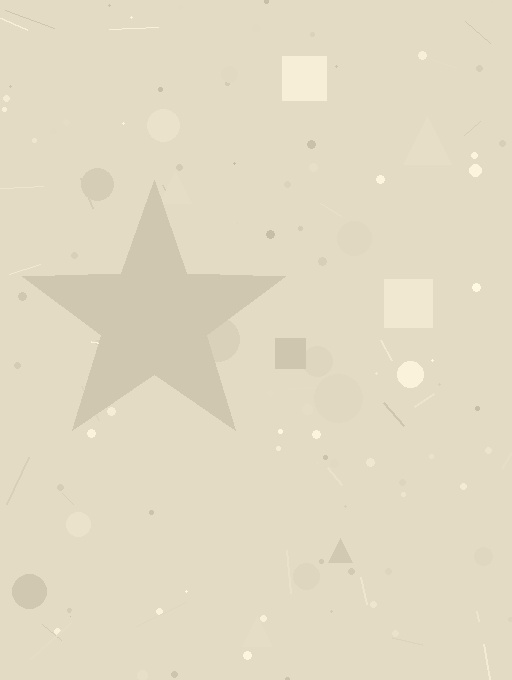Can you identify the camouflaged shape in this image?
The camouflaged shape is a star.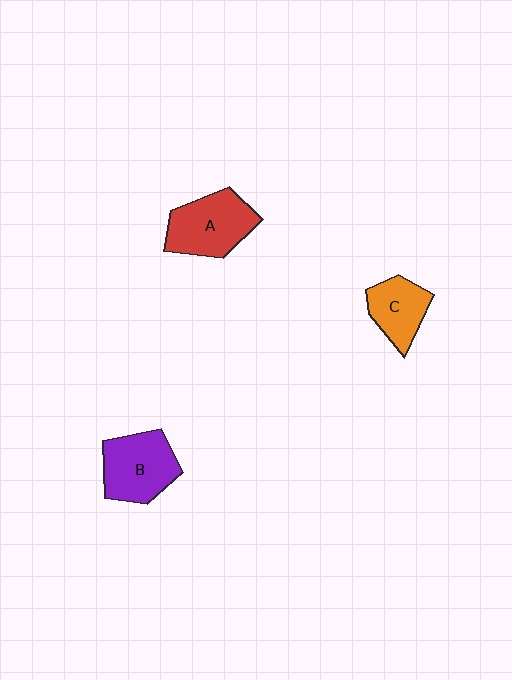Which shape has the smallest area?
Shape C (orange).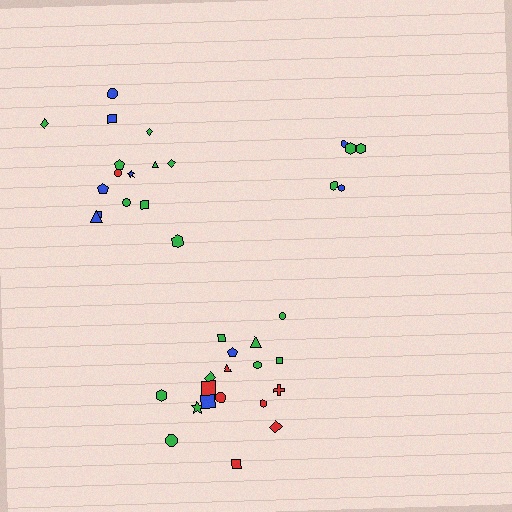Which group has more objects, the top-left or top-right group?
The top-left group.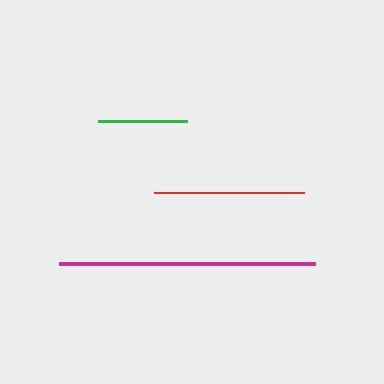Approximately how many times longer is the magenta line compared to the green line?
The magenta line is approximately 2.9 times the length of the green line.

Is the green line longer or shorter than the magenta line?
The magenta line is longer than the green line.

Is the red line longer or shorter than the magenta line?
The magenta line is longer than the red line.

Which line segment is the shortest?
The green line is the shortest at approximately 89 pixels.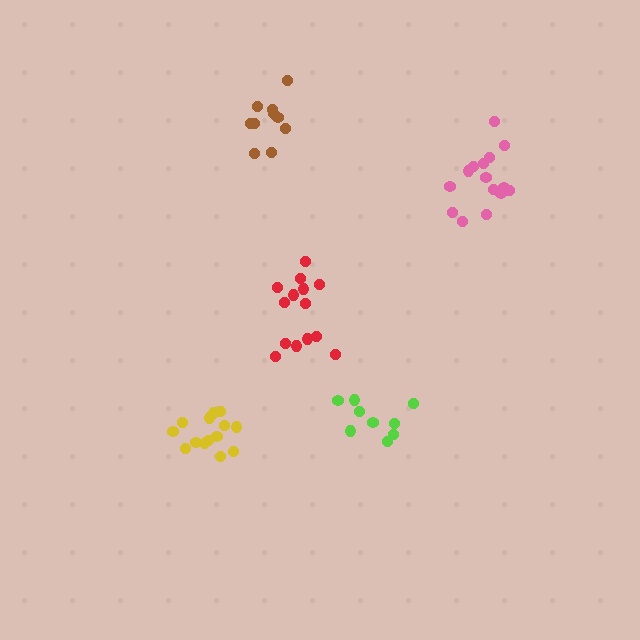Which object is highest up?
The brown cluster is topmost.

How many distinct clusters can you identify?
There are 5 distinct clusters.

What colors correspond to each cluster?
The clusters are colored: red, brown, lime, yellow, pink.